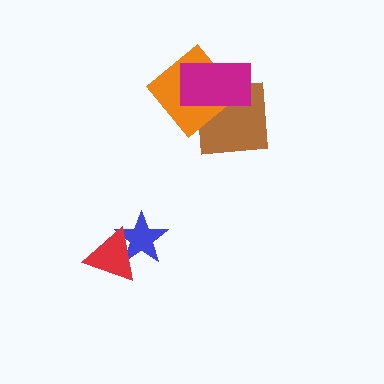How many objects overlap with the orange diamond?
2 objects overlap with the orange diamond.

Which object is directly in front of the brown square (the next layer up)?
The orange diamond is directly in front of the brown square.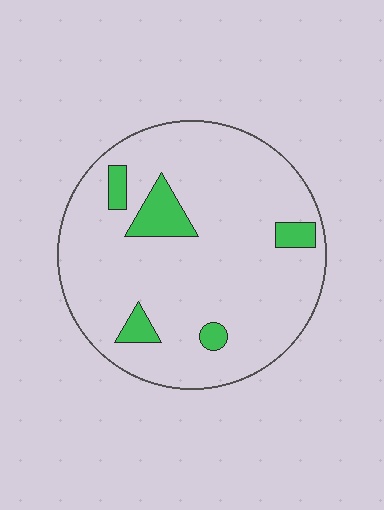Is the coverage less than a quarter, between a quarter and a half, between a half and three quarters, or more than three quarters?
Less than a quarter.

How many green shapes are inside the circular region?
5.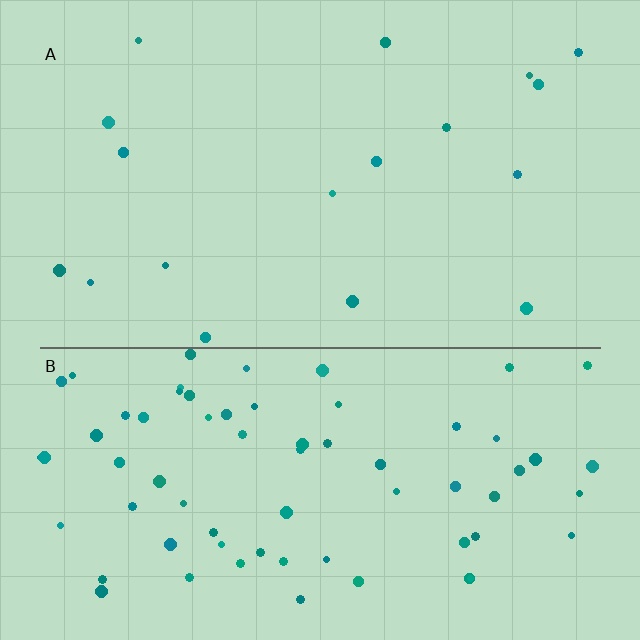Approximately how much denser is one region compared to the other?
Approximately 4.0× — region B over region A.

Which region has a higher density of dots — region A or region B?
B (the bottom).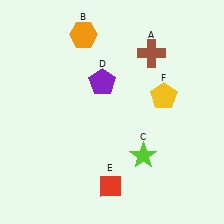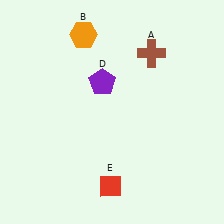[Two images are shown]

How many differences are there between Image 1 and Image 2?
There are 2 differences between the two images.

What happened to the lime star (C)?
The lime star (C) was removed in Image 2. It was in the bottom-right area of Image 1.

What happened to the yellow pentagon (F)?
The yellow pentagon (F) was removed in Image 2. It was in the top-right area of Image 1.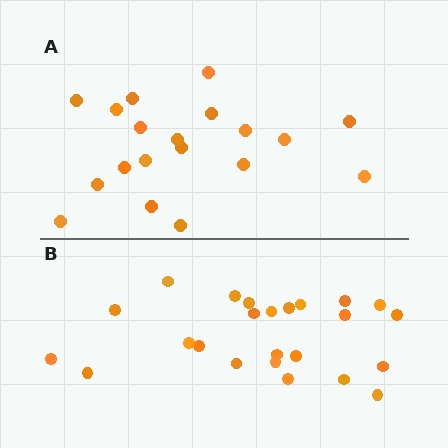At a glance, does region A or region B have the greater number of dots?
Region B (the bottom region) has more dots.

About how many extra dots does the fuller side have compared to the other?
Region B has about 5 more dots than region A.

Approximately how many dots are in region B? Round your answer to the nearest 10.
About 20 dots. (The exact count is 24, which rounds to 20.)